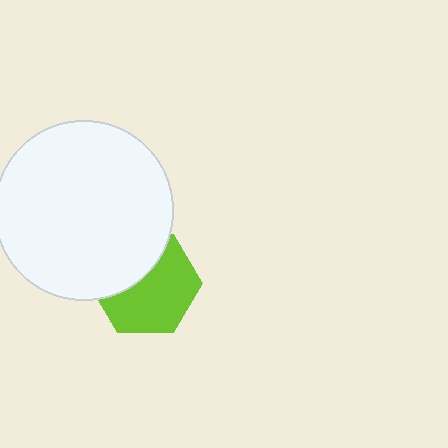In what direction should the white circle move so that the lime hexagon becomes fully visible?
The white circle should move up. That is the shortest direction to clear the overlap and leave the lime hexagon fully visible.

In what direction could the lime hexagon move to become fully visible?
The lime hexagon could move down. That would shift it out from behind the white circle entirely.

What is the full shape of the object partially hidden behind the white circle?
The partially hidden object is a lime hexagon.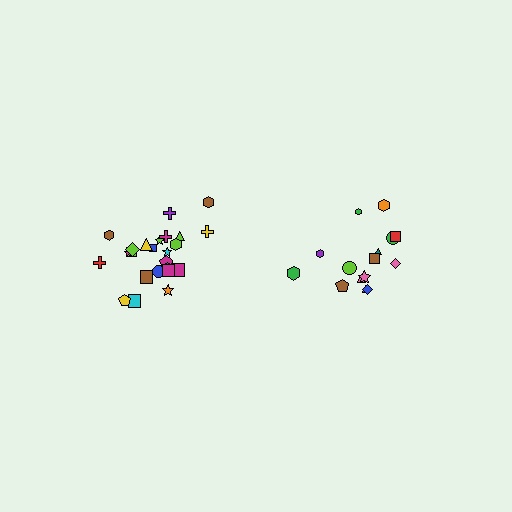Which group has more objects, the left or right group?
The left group.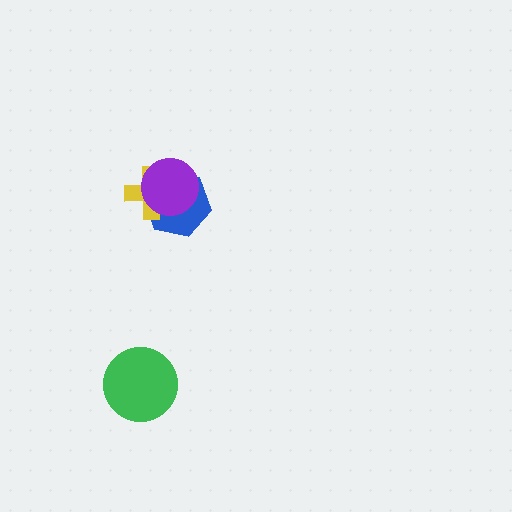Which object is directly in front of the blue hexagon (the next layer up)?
The yellow cross is directly in front of the blue hexagon.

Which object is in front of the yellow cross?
The purple circle is in front of the yellow cross.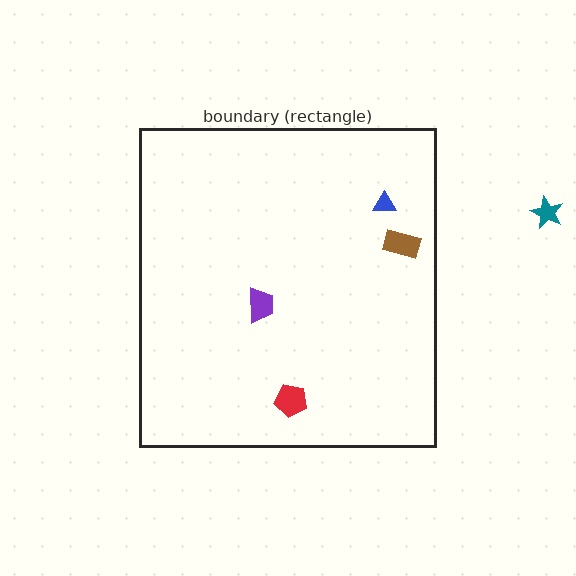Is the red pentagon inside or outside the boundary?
Inside.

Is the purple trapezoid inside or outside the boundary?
Inside.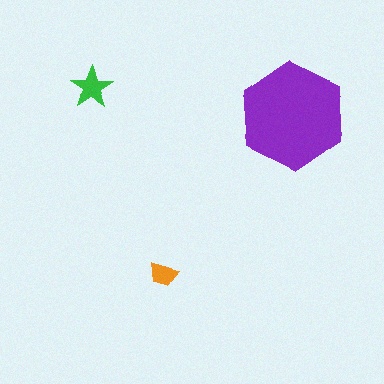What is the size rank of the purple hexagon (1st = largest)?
1st.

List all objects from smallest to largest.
The orange trapezoid, the green star, the purple hexagon.